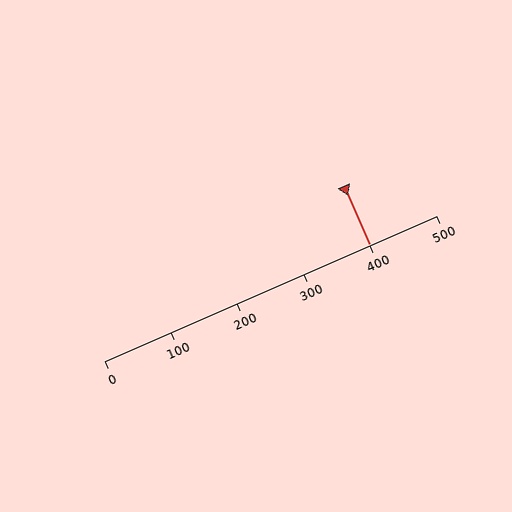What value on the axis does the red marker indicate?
The marker indicates approximately 400.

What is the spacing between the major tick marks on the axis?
The major ticks are spaced 100 apart.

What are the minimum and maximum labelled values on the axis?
The axis runs from 0 to 500.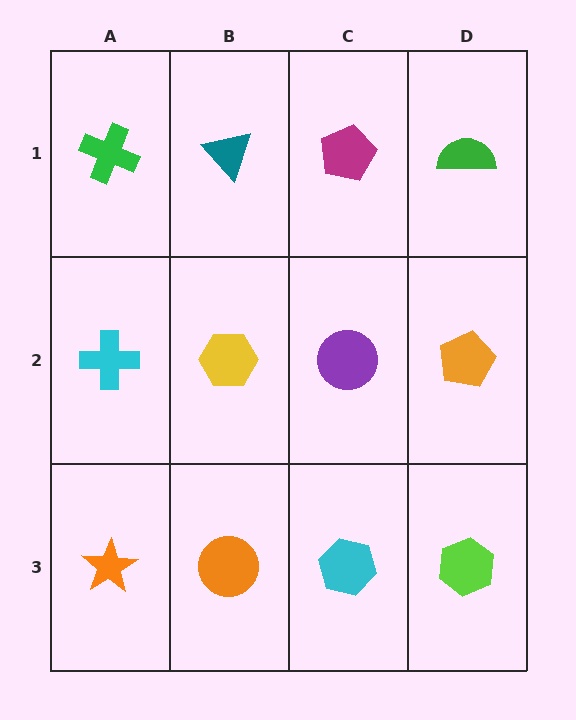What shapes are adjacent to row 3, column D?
An orange pentagon (row 2, column D), a cyan hexagon (row 3, column C).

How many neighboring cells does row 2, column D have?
3.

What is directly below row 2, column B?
An orange circle.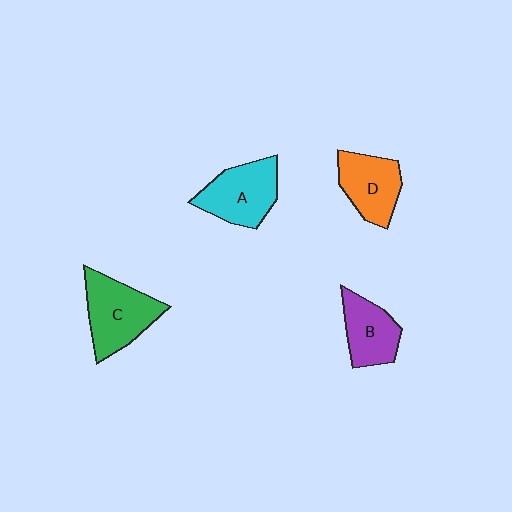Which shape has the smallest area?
Shape B (purple).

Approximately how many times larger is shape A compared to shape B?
Approximately 1.2 times.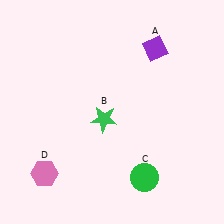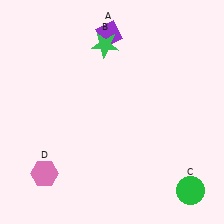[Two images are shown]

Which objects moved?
The objects that moved are: the purple diamond (A), the green star (B), the green circle (C).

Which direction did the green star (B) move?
The green star (B) moved up.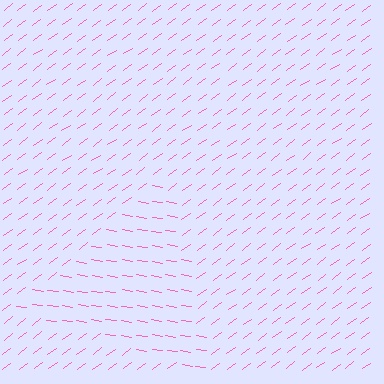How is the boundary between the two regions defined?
The boundary is defined purely by a change in line orientation (approximately 45 degrees difference). All lines are the same color and thickness.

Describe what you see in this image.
The image is filled with small pink line segments. A triangle region in the image has lines oriented differently from the surrounding lines, creating a visible texture boundary.